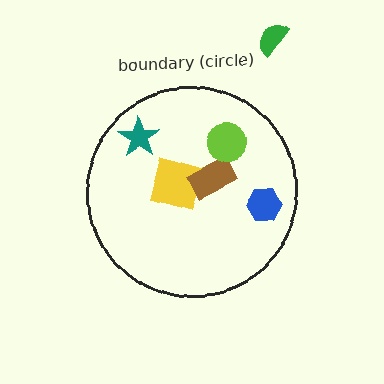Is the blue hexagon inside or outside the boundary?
Inside.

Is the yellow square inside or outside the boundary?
Inside.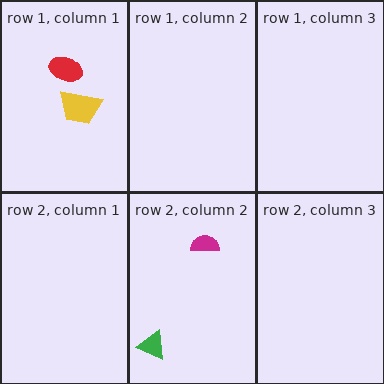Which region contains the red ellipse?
The row 1, column 1 region.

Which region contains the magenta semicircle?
The row 2, column 2 region.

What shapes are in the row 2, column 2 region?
The green triangle, the magenta semicircle.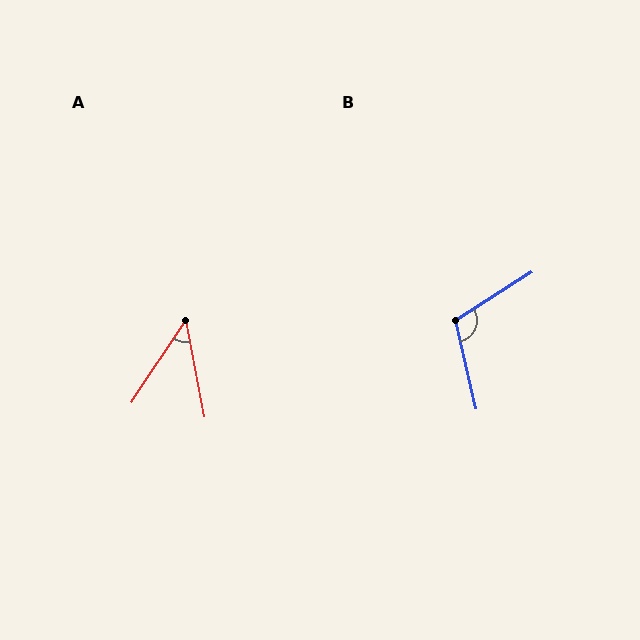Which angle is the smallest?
A, at approximately 44 degrees.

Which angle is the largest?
B, at approximately 110 degrees.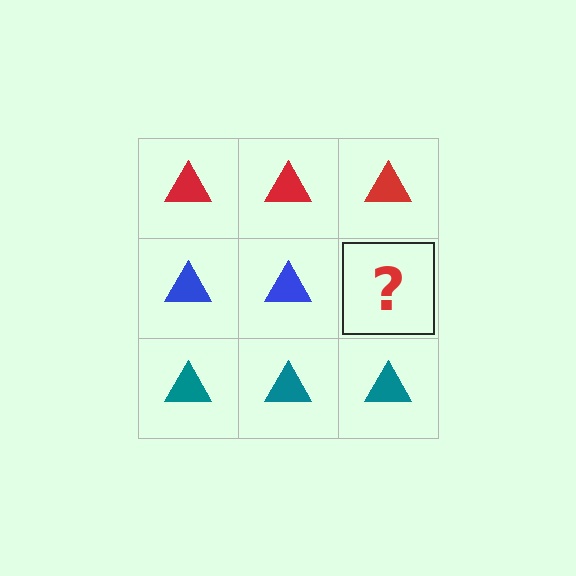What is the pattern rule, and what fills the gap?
The rule is that each row has a consistent color. The gap should be filled with a blue triangle.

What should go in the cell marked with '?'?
The missing cell should contain a blue triangle.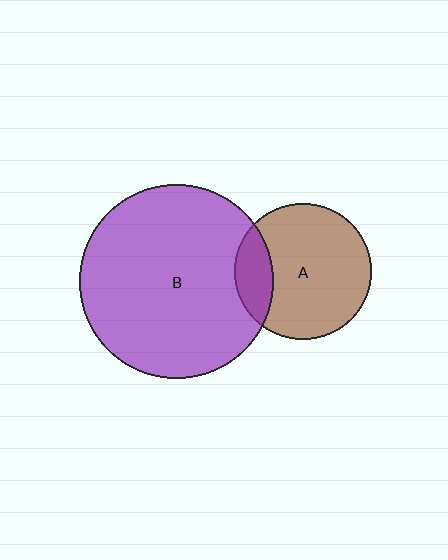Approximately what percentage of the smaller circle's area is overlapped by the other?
Approximately 20%.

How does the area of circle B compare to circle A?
Approximately 2.0 times.